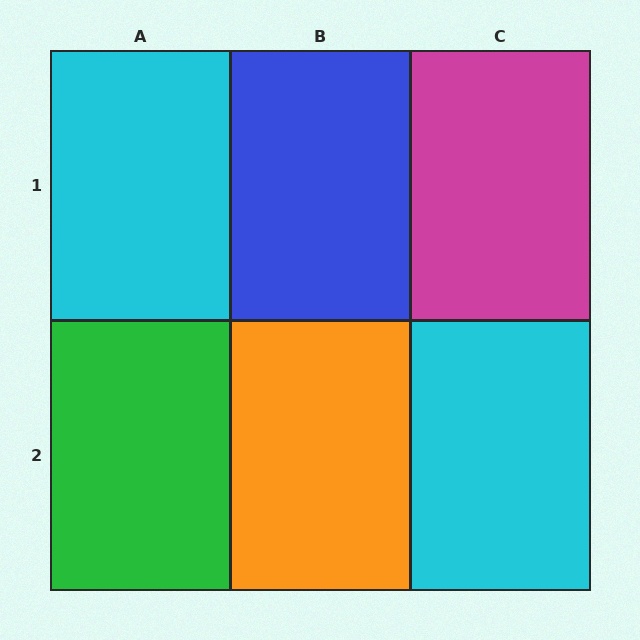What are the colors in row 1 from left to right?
Cyan, blue, magenta.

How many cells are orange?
1 cell is orange.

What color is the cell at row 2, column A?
Green.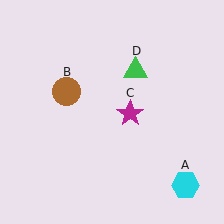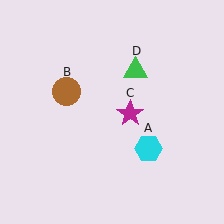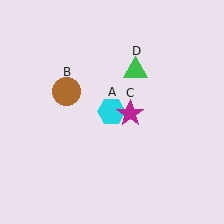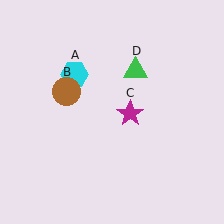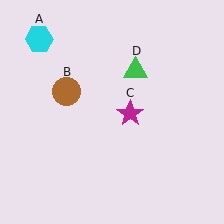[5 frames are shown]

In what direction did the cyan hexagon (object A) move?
The cyan hexagon (object A) moved up and to the left.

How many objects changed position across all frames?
1 object changed position: cyan hexagon (object A).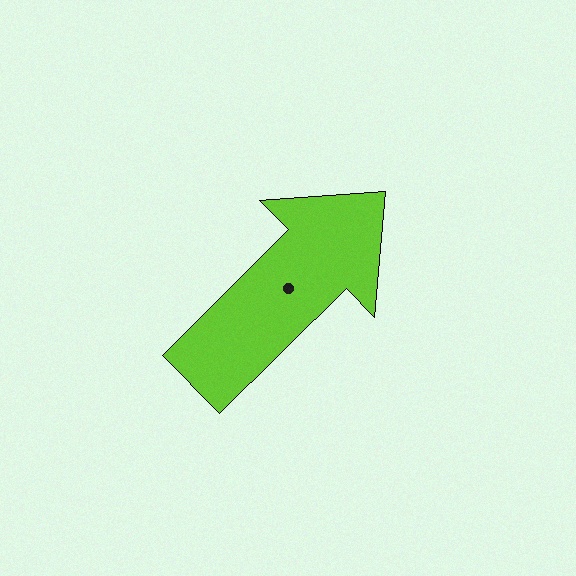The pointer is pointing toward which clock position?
Roughly 2 o'clock.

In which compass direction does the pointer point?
Northeast.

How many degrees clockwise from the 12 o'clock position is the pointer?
Approximately 45 degrees.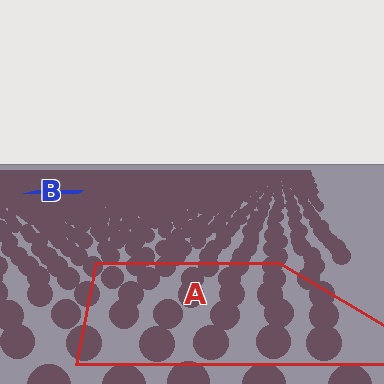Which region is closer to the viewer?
Region A is closer. The texture elements there are larger and more spread out.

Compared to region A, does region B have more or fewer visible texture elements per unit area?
Region B has more texture elements per unit area — they are packed more densely because it is farther away.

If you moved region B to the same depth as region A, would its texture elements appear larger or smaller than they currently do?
They would appear larger. At a closer depth, the same texture elements are projected at a bigger on-screen size.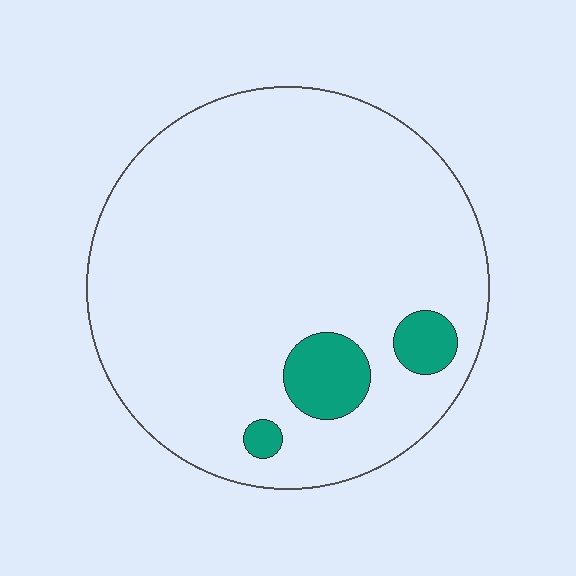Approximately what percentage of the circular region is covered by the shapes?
Approximately 10%.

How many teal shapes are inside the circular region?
3.